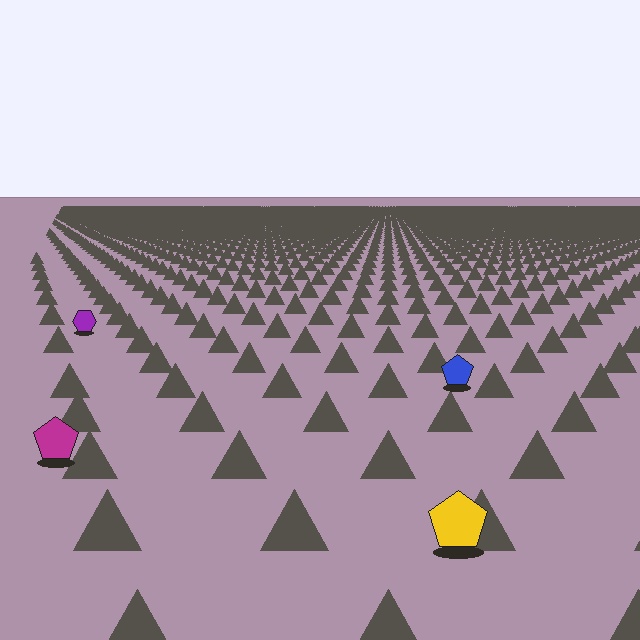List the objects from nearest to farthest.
From nearest to farthest: the yellow pentagon, the magenta pentagon, the blue pentagon, the purple hexagon.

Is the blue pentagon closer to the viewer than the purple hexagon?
Yes. The blue pentagon is closer — you can tell from the texture gradient: the ground texture is coarser near it.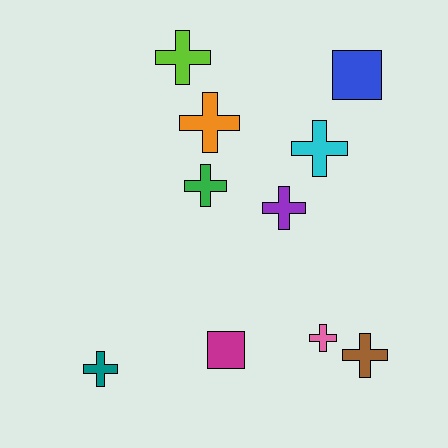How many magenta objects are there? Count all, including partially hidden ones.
There is 1 magenta object.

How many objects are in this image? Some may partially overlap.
There are 10 objects.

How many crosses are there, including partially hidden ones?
There are 8 crosses.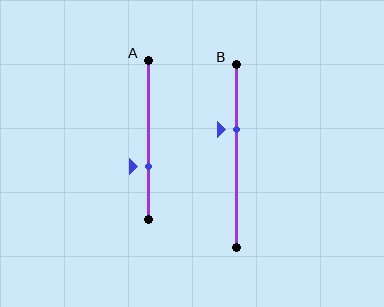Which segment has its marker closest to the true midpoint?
Segment B has its marker closest to the true midpoint.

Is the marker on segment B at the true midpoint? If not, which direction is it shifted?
No, the marker on segment B is shifted upward by about 14% of the segment length.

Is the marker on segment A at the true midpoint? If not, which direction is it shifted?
No, the marker on segment A is shifted downward by about 17% of the segment length.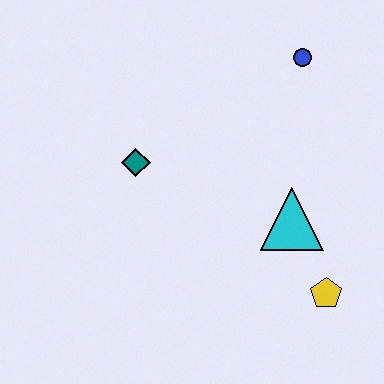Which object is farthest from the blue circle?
The yellow pentagon is farthest from the blue circle.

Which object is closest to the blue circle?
The cyan triangle is closest to the blue circle.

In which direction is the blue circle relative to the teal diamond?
The blue circle is to the right of the teal diamond.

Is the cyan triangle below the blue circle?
Yes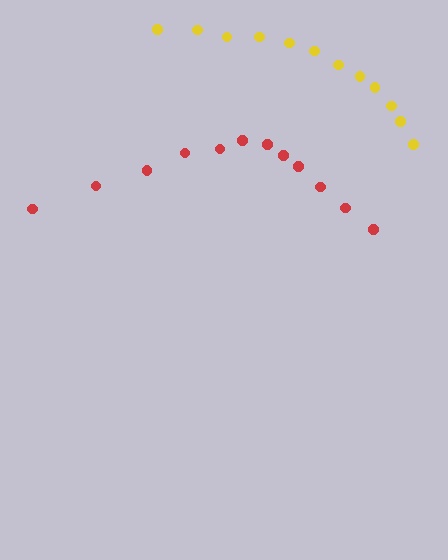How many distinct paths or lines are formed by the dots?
There are 2 distinct paths.